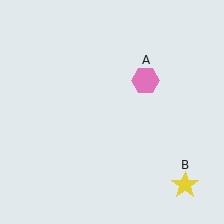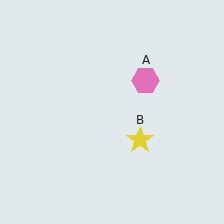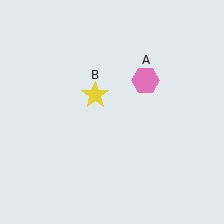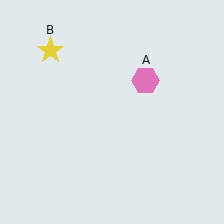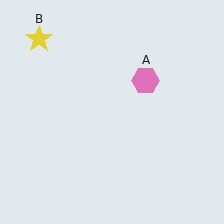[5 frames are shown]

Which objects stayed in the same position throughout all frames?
Pink hexagon (object A) remained stationary.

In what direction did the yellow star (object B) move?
The yellow star (object B) moved up and to the left.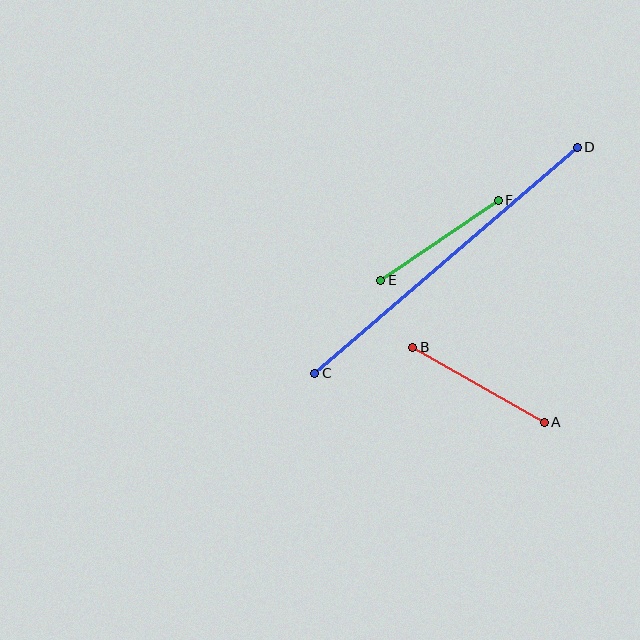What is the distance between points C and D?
The distance is approximately 347 pixels.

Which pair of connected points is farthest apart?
Points C and D are farthest apart.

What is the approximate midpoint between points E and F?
The midpoint is at approximately (440, 240) pixels.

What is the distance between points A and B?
The distance is approximately 152 pixels.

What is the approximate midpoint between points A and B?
The midpoint is at approximately (478, 385) pixels.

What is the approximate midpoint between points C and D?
The midpoint is at approximately (446, 260) pixels.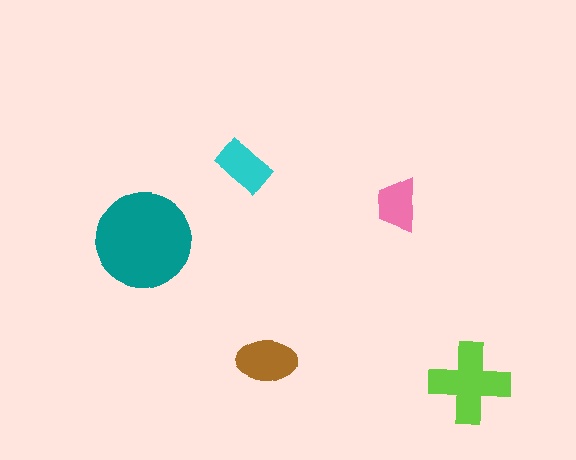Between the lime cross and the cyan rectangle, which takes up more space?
The lime cross.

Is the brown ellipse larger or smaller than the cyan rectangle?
Larger.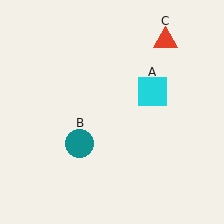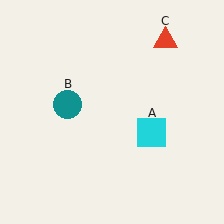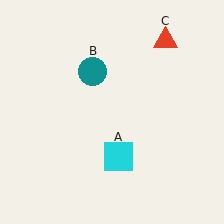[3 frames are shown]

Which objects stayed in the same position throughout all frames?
Red triangle (object C) remained stationary.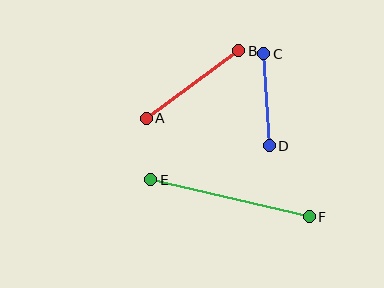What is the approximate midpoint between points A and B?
The midpoint is at approximately (192, 85) pixels.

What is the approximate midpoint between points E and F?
The midpoint is at approximately (230, 198) pixels.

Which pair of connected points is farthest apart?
Points E and F are farthest apart.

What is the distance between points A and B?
The distance is approximately 115 pixels.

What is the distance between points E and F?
The distance is approximately 162 pixels.